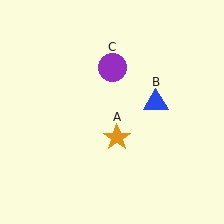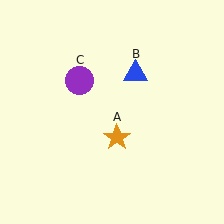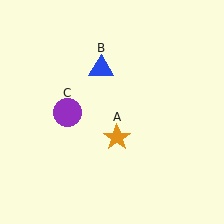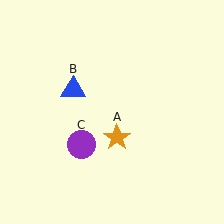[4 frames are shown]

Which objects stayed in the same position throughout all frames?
Orange star (object A) remained stationary.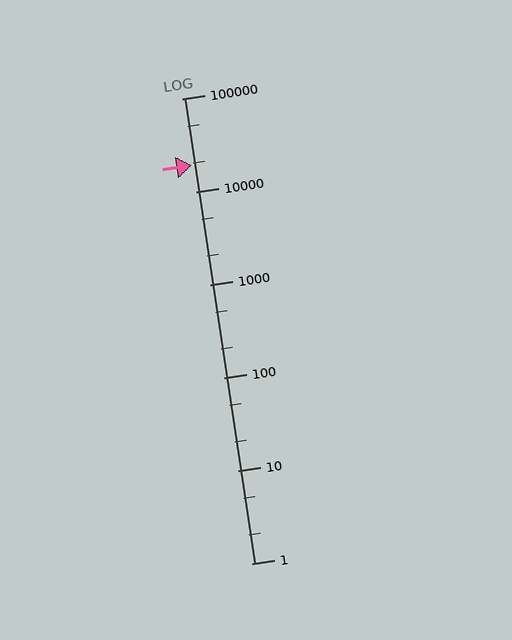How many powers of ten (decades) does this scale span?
The scale spans 5 decades, from 1 to 100000.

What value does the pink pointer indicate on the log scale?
The pointer indicates approximately 19000.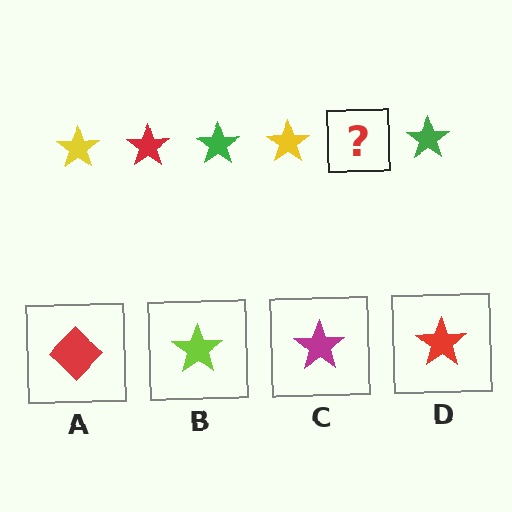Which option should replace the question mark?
Option D.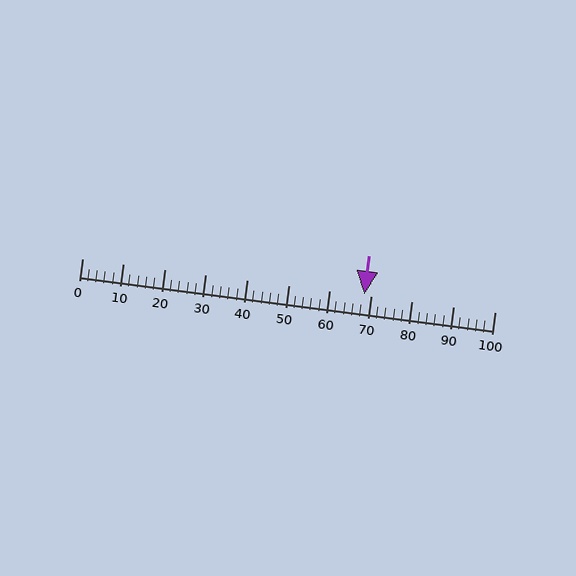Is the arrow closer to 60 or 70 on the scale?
The arrow is closer to 70.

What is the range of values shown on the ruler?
The ruler shows values from 0 to 100.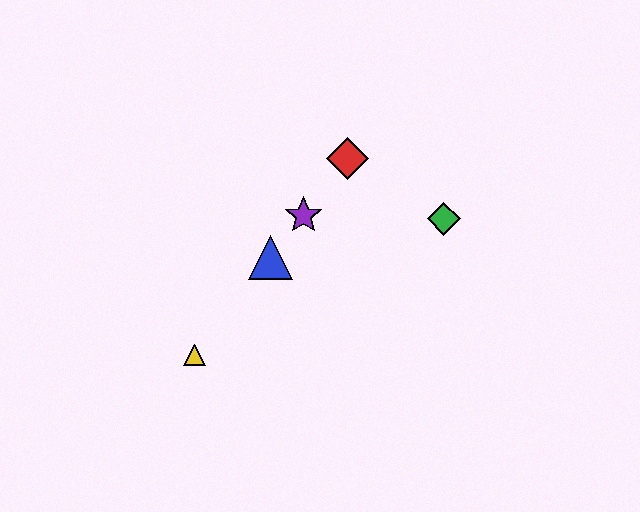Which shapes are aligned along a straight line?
The red diamond, the blue triangle, the yellow triangle, the purple star are aligned along a straight line.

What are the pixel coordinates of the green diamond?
The green diamond is at (444, 219).